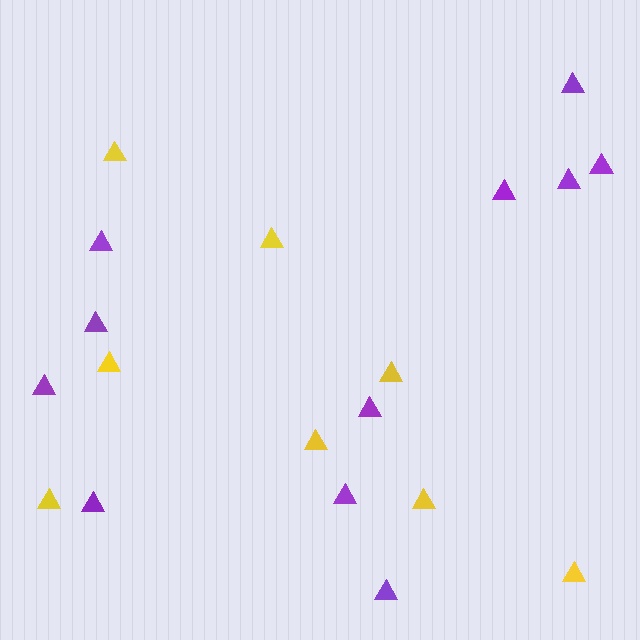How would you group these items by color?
There are 2 groups: one group of yellow triangles (8) and one group of purple triangles (11).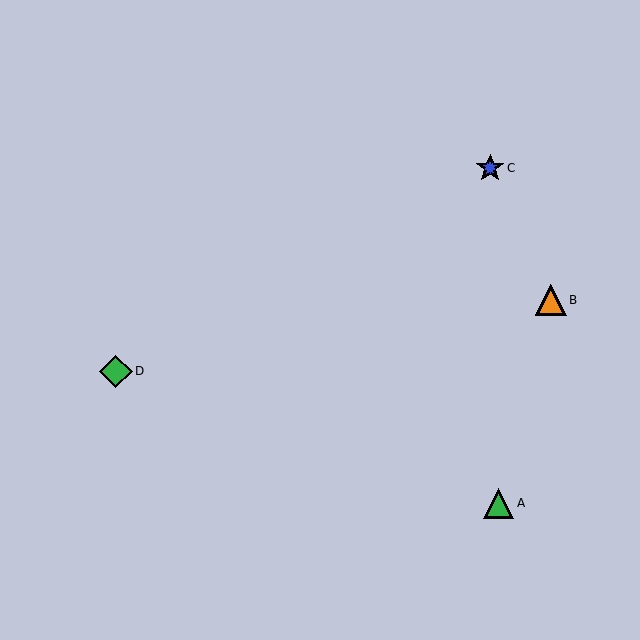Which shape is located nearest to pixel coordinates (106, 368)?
The green diamond (labeled D) at (116, 372) is nearest to that location.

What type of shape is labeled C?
Shape C is a blue star.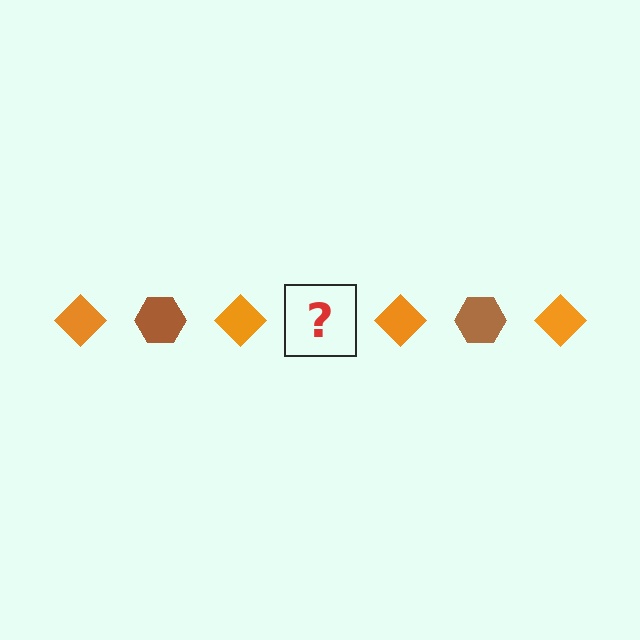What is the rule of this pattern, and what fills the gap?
The rule is that the pattern alternates between orange diamond and brown hexagon. The gap should be filled with a brown hexagon.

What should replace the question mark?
The question mark should be replaced with a brown hexagon.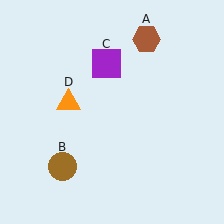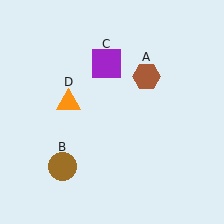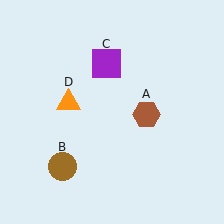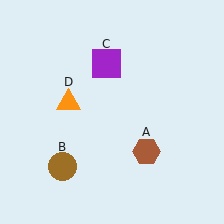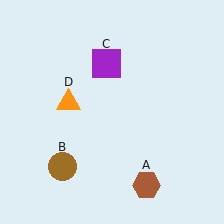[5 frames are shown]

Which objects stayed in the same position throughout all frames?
Brown circle (object B) and purple square (object C) and orange triangle (object D) remained stationary.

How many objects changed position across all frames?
1 object changed position: brown hexagon (object A).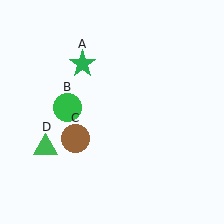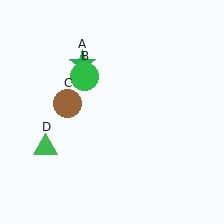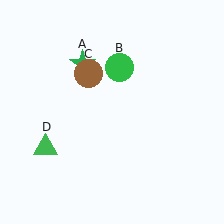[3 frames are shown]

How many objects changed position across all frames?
2 objects changed position: green circle (object B), brown circle (object C).